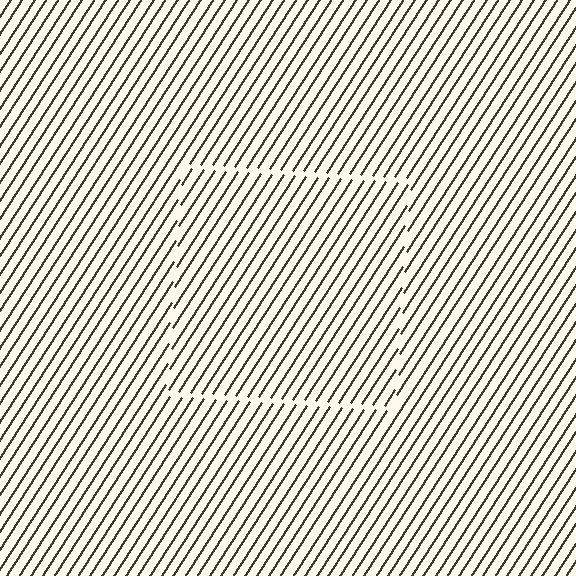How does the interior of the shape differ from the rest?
The interior of the shape contains the same grating, shifted by half a period — the contour is defined by the phase discontinuity where line-ends from the inner and outer gratings abut.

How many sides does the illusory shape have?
4 sides — the line-ends trace a square.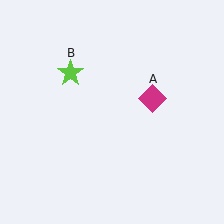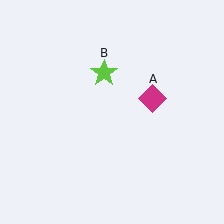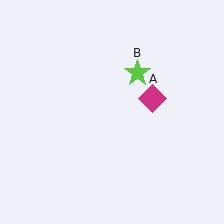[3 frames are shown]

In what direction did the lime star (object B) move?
The lime star (object B) moved right.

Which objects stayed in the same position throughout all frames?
Magenta diamond (object A) remained stationary.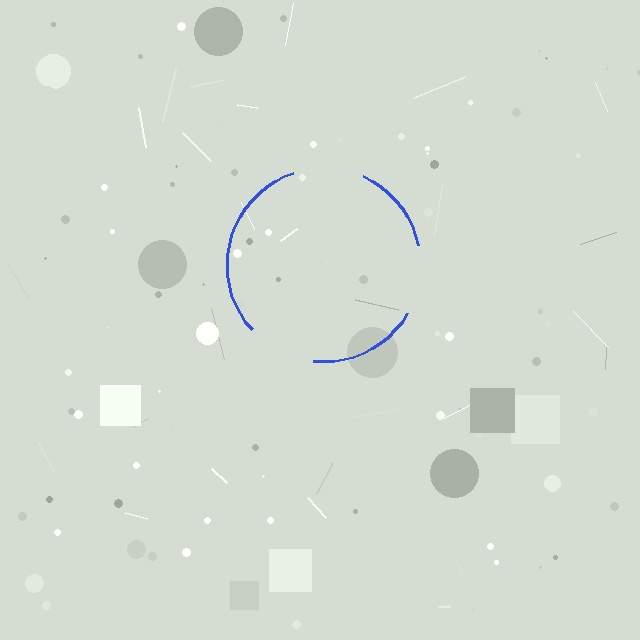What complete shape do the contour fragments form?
The contour fragments form a circle.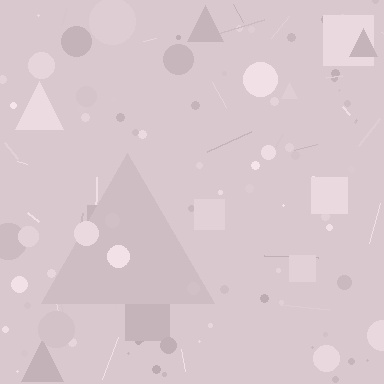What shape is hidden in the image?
A triangle is hidden in the image.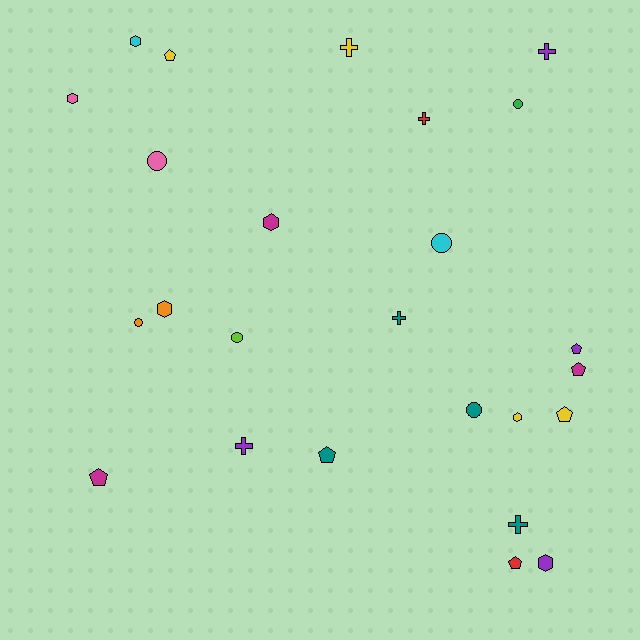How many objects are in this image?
There are 25 objects.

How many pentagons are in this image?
There are 7 pentagons.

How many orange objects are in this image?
There are 2 orange objects.